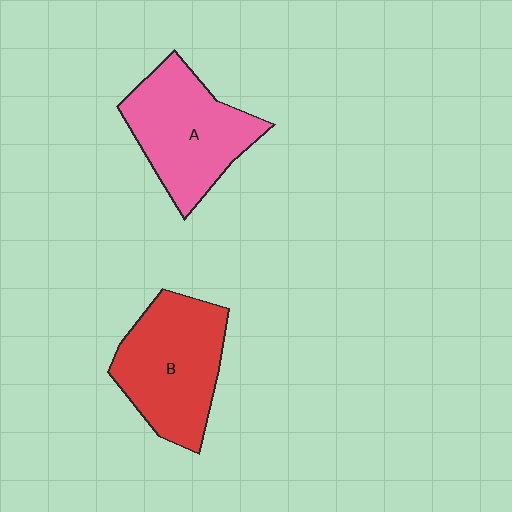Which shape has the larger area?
Shape B (red).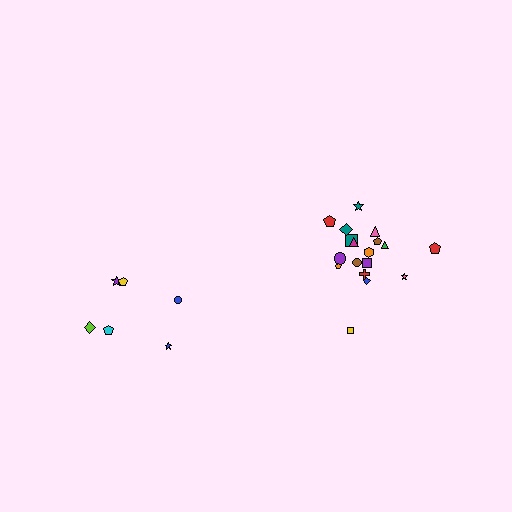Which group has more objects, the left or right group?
The right group.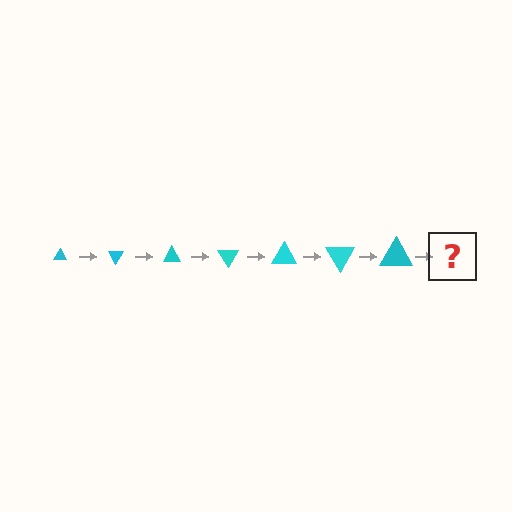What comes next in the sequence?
The next element should be a triangle, larger than the previous one and rotated 420 degrees from the start.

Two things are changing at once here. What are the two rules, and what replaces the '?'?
The two rules are that the triangle grows larger each step and it rotates 60 degrees each step. The '?' should be a triangle, larger than the previous one and rotated 420 degrees from the start.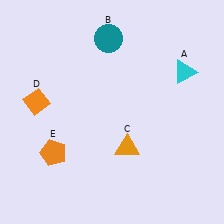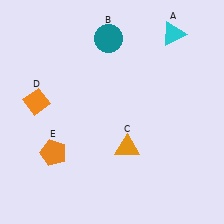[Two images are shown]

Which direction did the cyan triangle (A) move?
The cyan triangle (A) moved up.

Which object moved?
The cyan triangle (A) moved up.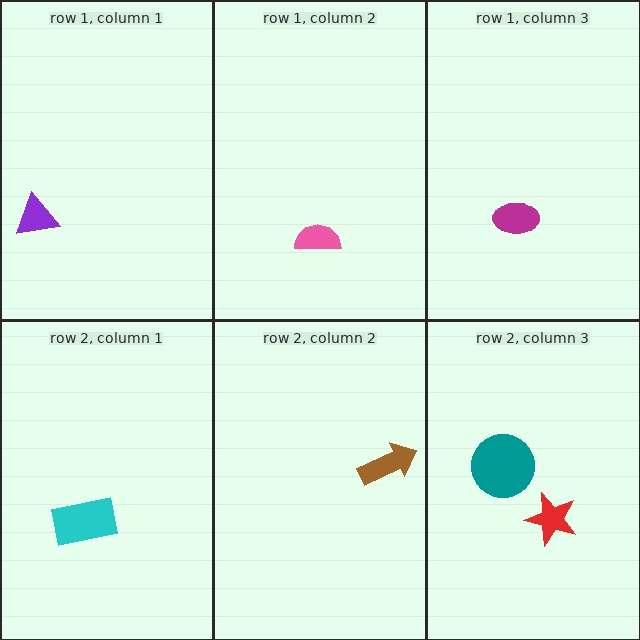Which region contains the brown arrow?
The row 2, column 2 region.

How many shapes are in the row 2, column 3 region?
2.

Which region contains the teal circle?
The row 2, column 3 region.